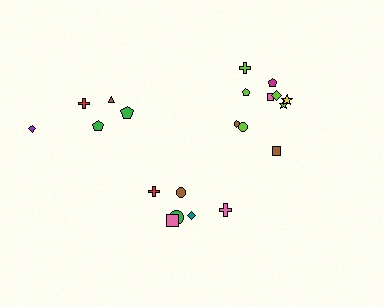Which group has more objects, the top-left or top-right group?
The top-right group.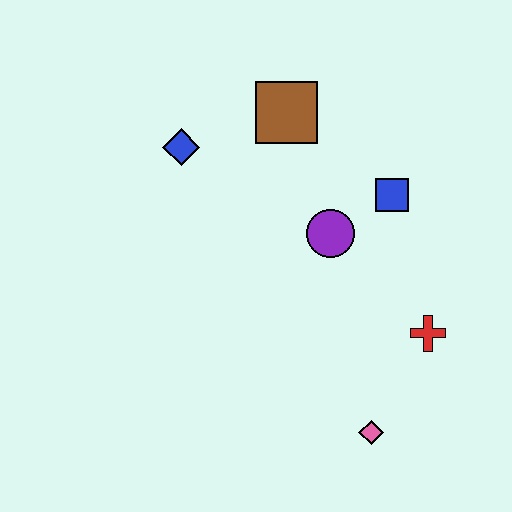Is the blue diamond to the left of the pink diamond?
Yes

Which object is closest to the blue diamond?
The brown square is closest to the blue diamond.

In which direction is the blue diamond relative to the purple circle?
The blue diamond is to the left of the purple circle.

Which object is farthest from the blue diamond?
The pink diamond is farthest from the blue diamond.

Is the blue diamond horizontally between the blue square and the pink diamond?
No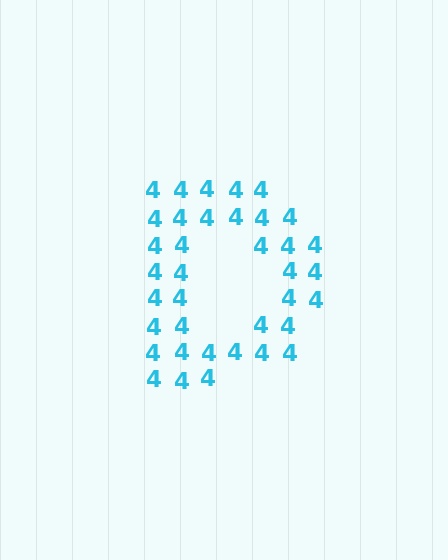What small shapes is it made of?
It is made of small digit 4's.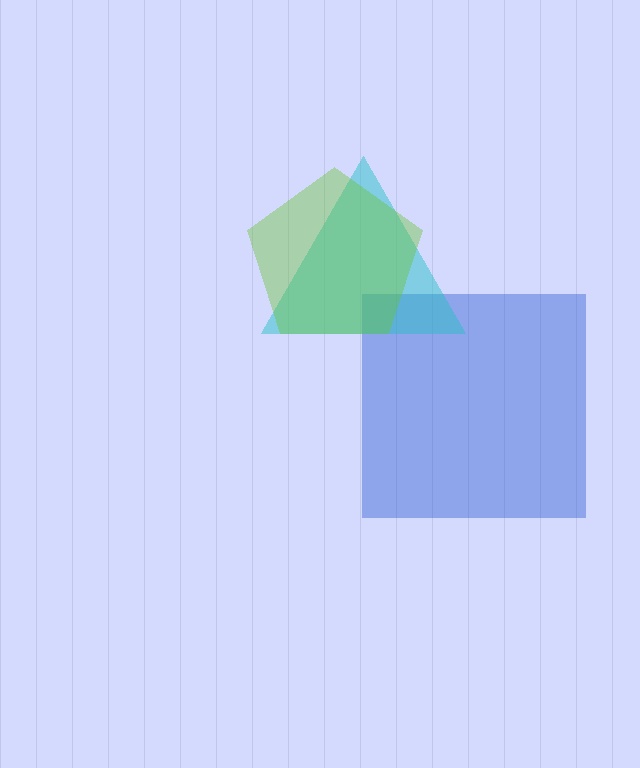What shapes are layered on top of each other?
The layered shapes are: a blue square, a cyan triangle, a lime pentagon.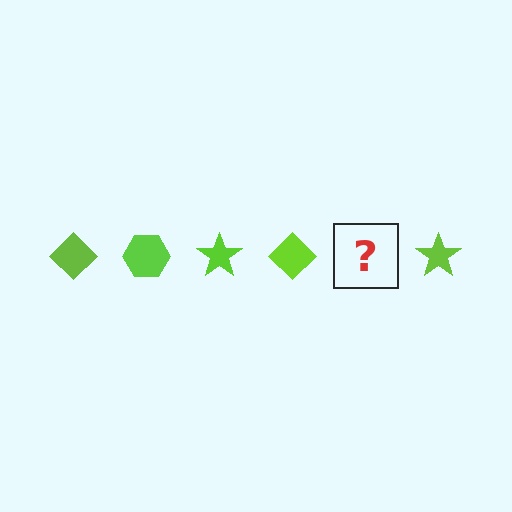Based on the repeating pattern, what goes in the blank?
The blank should be a lime hexagon.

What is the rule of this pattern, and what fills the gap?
The rule is that the pattern cycles through diamond, hexagon, star shapes in lime. The gap should be filled with a lime hexagon.